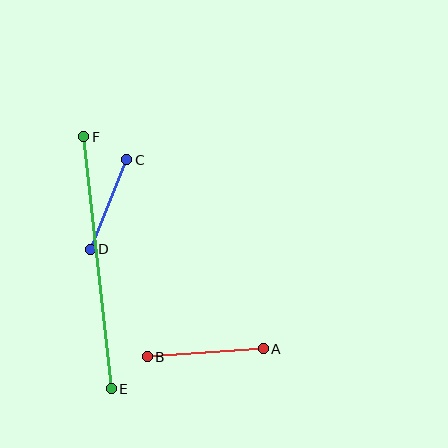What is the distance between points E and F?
The distance is approximately 253 pixels.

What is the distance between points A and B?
The distance is approximately 116 pixels.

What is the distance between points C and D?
The distance is approximately 97 pixels.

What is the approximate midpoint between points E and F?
The midpoint is at approximately (97, 263) pixels.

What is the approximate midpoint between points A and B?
The midpoint is at approximately (205, 353) pixels.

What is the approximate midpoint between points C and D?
The midpoint is at approximately (108, 204) pixels.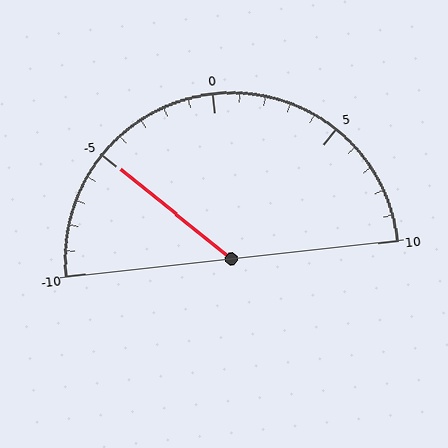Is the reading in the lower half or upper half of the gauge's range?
The reading is in the lower half of the range (-10 to 10).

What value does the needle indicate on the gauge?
The needle indicates approximately -5.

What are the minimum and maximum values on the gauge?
The gauge ranges from -10 to 10.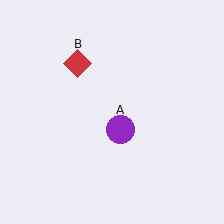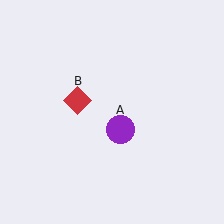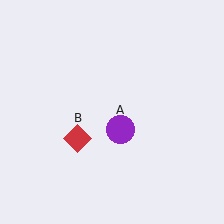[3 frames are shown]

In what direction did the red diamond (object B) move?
The red diamond (object B) moved down.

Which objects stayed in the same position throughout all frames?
Purple circle (object A) remained stationary.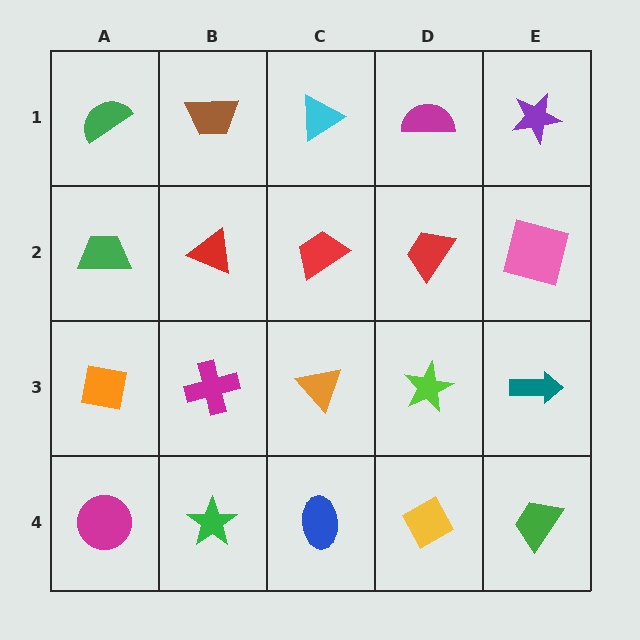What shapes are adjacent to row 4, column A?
An orange square (row 3, column A), a green star (row 4, column B).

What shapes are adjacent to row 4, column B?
A magenta cross (row 3, column B), a magenta circle (row 4, column A), a blue ellipse (row 4, column C).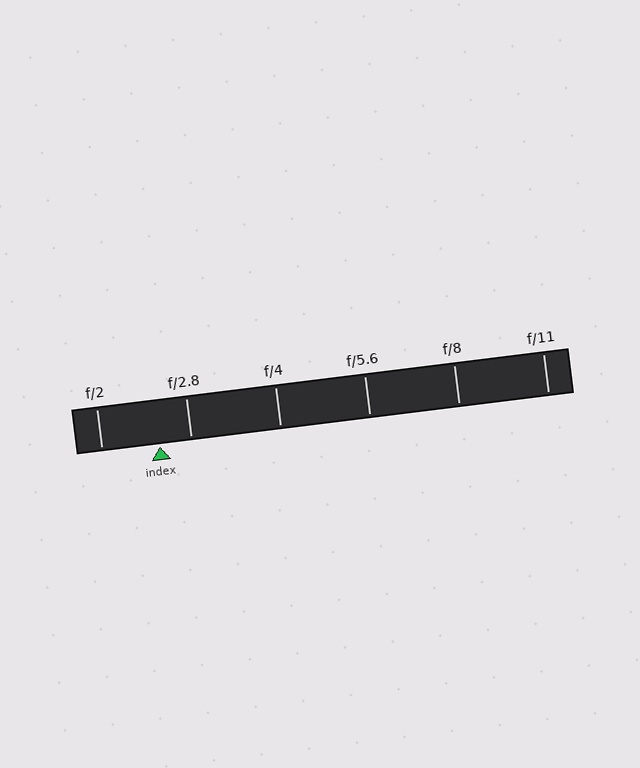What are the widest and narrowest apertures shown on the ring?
The widest aperture shown is f/2 and the narrowest is f/11.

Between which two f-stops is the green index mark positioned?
The index mark is between f/2 and f/2.8.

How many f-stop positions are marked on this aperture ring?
There are 6 f-stop positions marked.